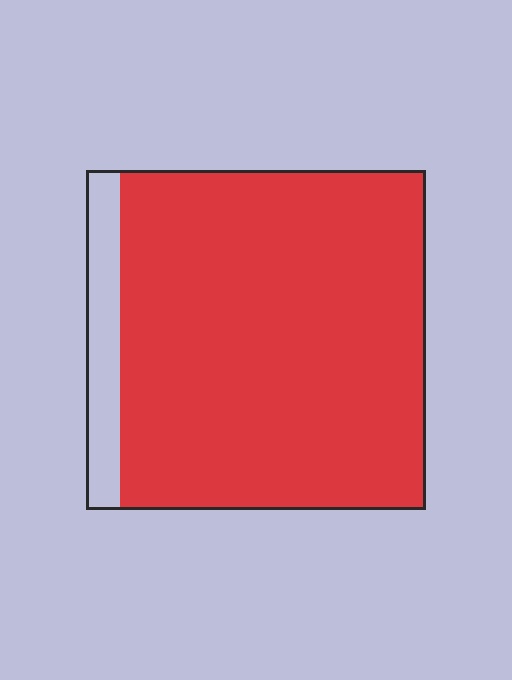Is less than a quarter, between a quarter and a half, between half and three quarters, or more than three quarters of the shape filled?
More than three quarters.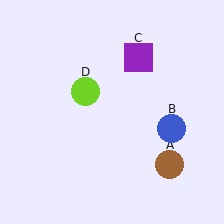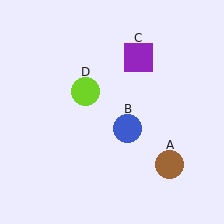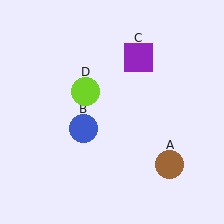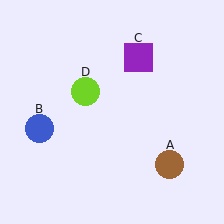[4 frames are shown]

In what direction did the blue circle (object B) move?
The blue circle (object B) moved left.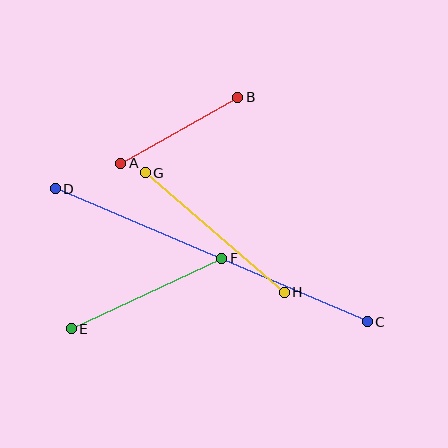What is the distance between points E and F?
The distance is approximately 166 pixels.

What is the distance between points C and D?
The distance is approximately 340 pixels.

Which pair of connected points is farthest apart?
Points C and D are farthest apart.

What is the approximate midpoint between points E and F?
The midpoint is at approximately (146, 294) pixels.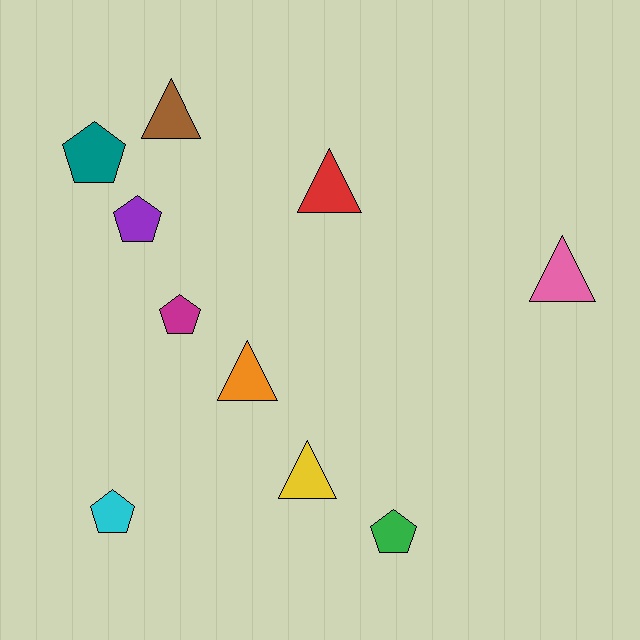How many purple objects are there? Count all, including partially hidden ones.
There is 1 purple object.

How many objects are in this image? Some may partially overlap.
There are 10 objects.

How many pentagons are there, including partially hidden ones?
There are 5 pentagons.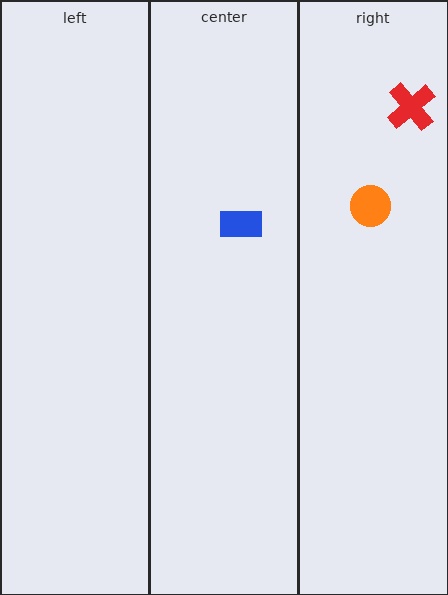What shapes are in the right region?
The red cross, the orange circle.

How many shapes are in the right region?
2.